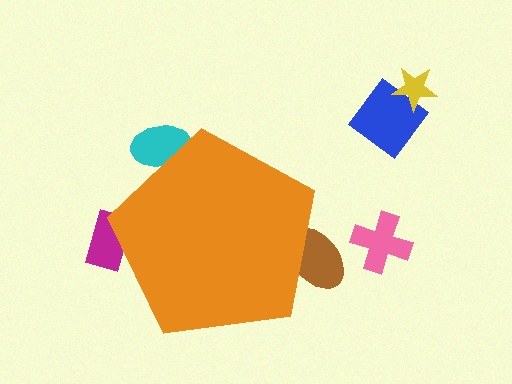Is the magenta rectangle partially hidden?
Yes, the magenta rectangle is partially hidden behind the orange pentagon.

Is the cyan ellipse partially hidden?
Yes, the cyan ellipse is partially hidden behind the orange pentagon.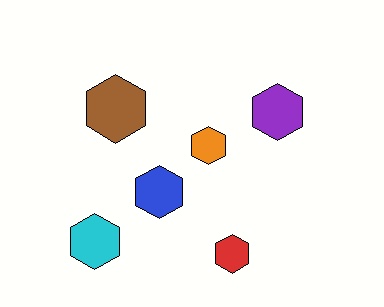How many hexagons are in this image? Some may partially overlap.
There are 6 hexagons.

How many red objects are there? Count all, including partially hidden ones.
There is 1 red object.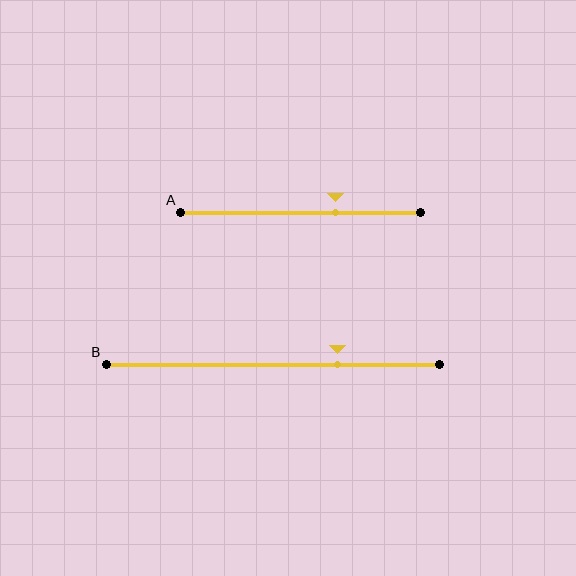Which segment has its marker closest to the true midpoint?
Segment A has its marker closest to the true midpoint.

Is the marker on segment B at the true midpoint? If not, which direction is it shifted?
No, the marker on segment B is shifted to the right by about 20% of the segment length.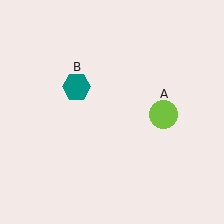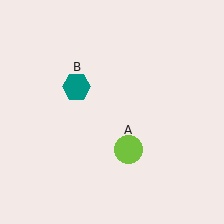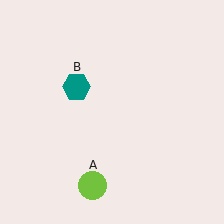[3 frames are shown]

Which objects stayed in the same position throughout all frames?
Teal hexagon (object B) remained stationary.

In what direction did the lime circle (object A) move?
The lime circle (object A) moved down and to the left.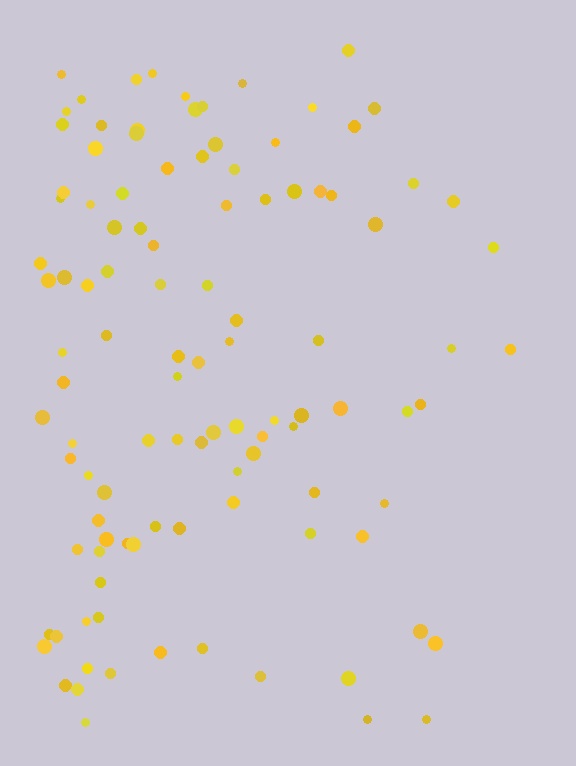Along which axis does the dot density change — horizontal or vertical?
Horizontal.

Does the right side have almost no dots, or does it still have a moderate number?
Still a moderate number, just noticeably fewer than the left.